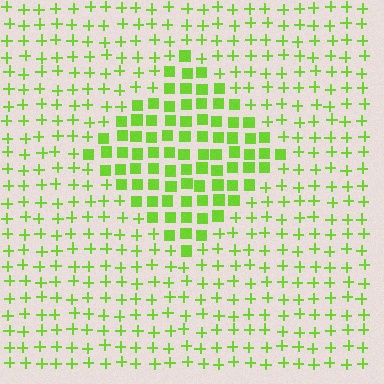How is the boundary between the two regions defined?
The boundary is defined by a change in element shape: squares inside vs. plus signs outside. All elements share the same color and spacing.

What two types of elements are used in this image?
The image uses squares inside the diamond region and plus signs outside it.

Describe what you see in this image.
The image is filled with small lime elements arranged in a uniform grid. A diamond-shaped region contains squares, while the surrounding area contains plus signs. The boundary is defined purely by the change in element shape.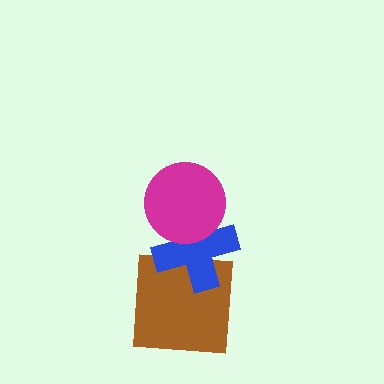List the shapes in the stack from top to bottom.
From top to bottom: the magenta circle, the blue cross, the brown square.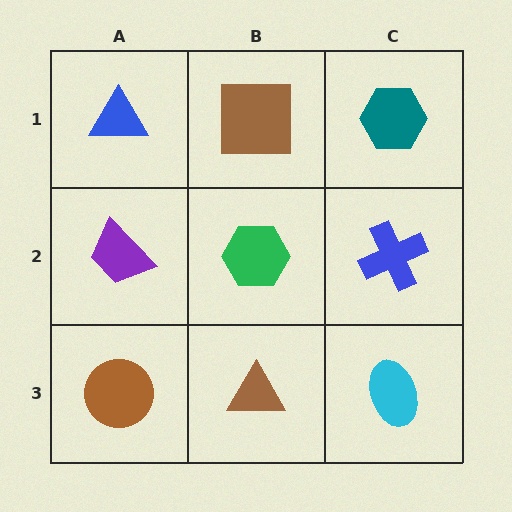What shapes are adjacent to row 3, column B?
A green hexagon (row 2, column B), a brown circle (row 3, column A), a cyan ellipse (row 3, column C).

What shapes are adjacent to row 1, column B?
A green hexagon (row 2, column B), a blue triangle (row 1, column A), a teal hexagon (row 1, column C).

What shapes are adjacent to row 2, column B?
A brown square (row 1, column B), a brown triangle (row 3, column B), a purple trapezoid (row 2, column A), a blue cross (row 2, column C).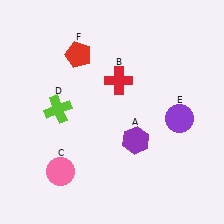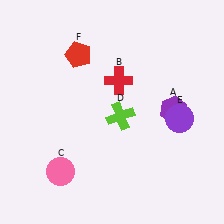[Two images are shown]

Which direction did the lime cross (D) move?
The lime cross (D) moved right.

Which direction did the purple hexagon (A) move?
The purple hexagon (A) moved right.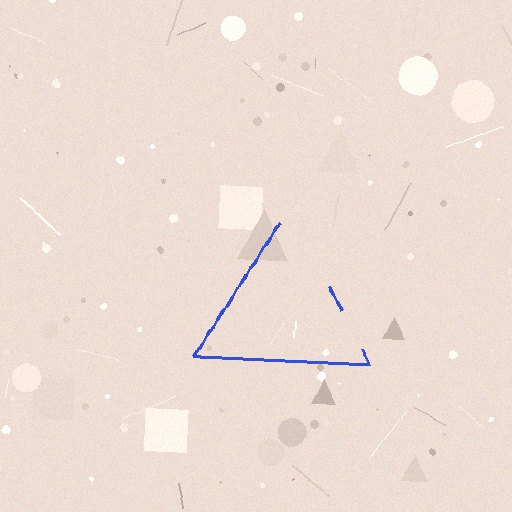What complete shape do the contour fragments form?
The contour fragments form a triangle.